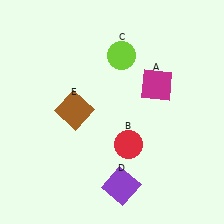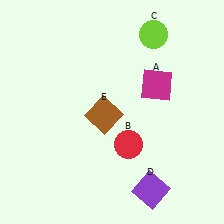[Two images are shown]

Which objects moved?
The objects that moved are: the lime circle (C), the purple square (D), the brown square (E).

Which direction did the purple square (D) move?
The purple square (D) moved right.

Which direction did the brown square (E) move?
The brown square (E) moved right.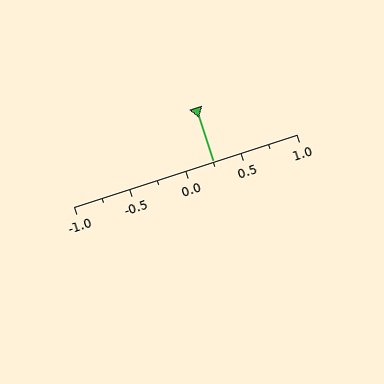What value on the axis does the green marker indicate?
The marker indicates approximately 0.25.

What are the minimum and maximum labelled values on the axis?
The axis runs from -1.0 to 1.0.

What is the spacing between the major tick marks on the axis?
The major ticks are spaced 0.5 apart.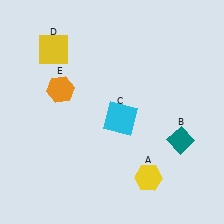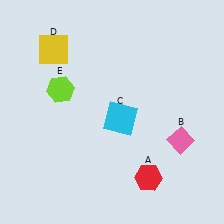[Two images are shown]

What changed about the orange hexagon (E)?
In Image 1, E is orange. In Image 2, it changed to lime.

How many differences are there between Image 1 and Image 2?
There are 3 differences between the two images.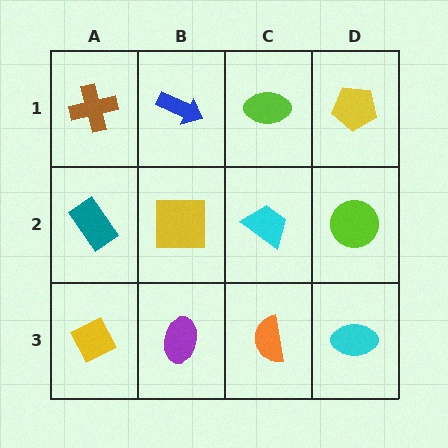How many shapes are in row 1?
4 shapes.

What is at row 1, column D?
A yellow pentagon.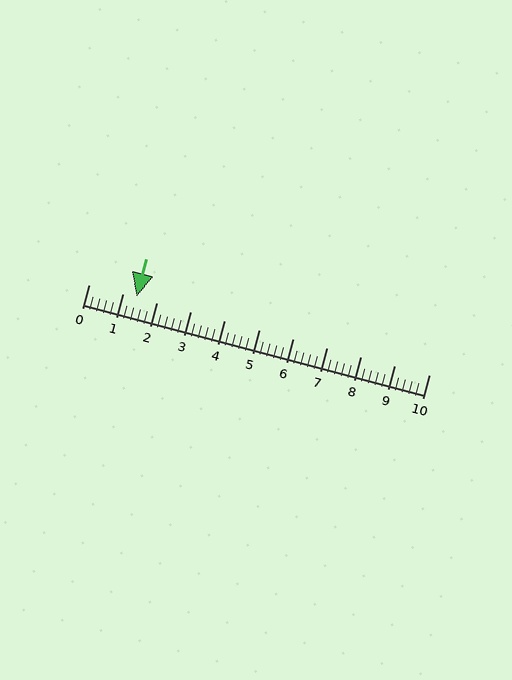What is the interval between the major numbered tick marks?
The major tick marks are spaced 1 units apart.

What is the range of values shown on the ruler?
The ruler shows values from 0 to 10.